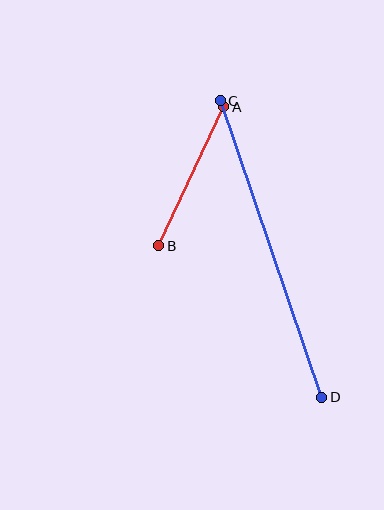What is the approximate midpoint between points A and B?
The midpoint is at approximately (191, 176) pixels.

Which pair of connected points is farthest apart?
Points C and D are farthest apart.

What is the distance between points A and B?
The distance is approximately 153 pixels.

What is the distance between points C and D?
The distance is approximately 313 pixels.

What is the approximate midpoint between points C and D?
The midpoint is at approximately (271, 249) pixels.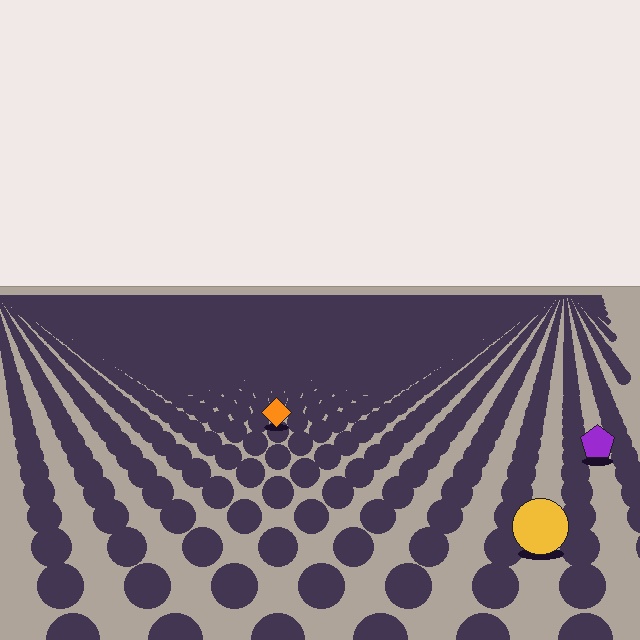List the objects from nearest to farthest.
From nearest to farthest: the yellow circle, the purple pentagon, the orange diamond.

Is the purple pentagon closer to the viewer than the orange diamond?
Yes. The purple pentagon is closer — you can tell from the texture gradient: the ground texture is coarser near it.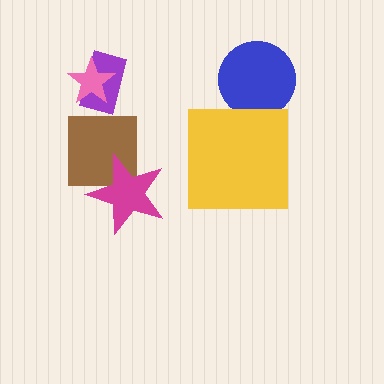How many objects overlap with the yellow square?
0 objects overlap with the yellow square.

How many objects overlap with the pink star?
1 object overlaps with the pink star.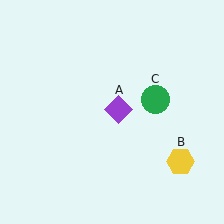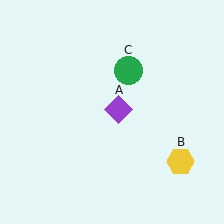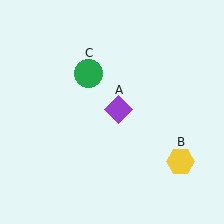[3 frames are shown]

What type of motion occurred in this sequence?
The green circle (object C) rotated counterclockwise around the center of the scene.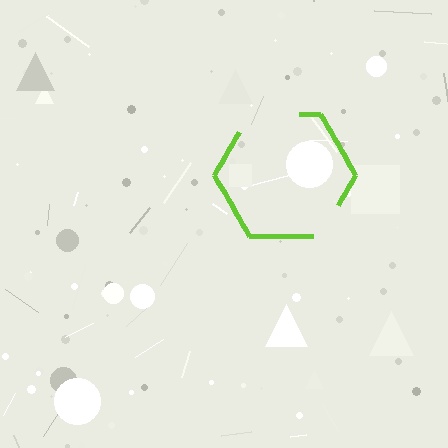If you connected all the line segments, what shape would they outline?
They would outline a hexagon.